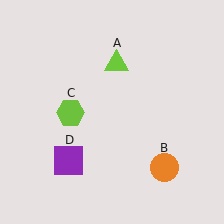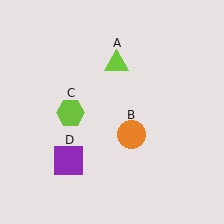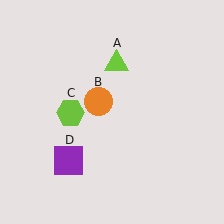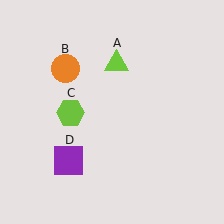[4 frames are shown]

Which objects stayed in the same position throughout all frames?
Lime triangle (object A) and lime hexagon (object C) and purple square (object D) remained stationary.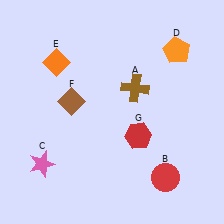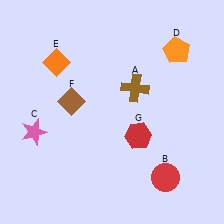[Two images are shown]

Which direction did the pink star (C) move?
The pink star (C) moved up.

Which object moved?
The pink star (C) moved up.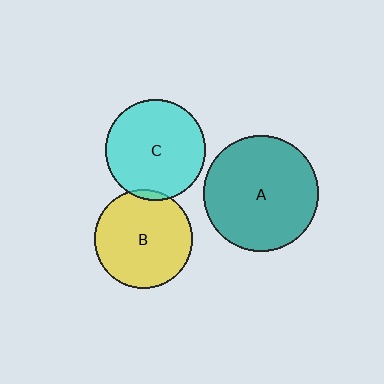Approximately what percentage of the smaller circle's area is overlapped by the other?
Approximately 5%.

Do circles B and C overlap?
Yes.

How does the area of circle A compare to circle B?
Approximately 1.4 times.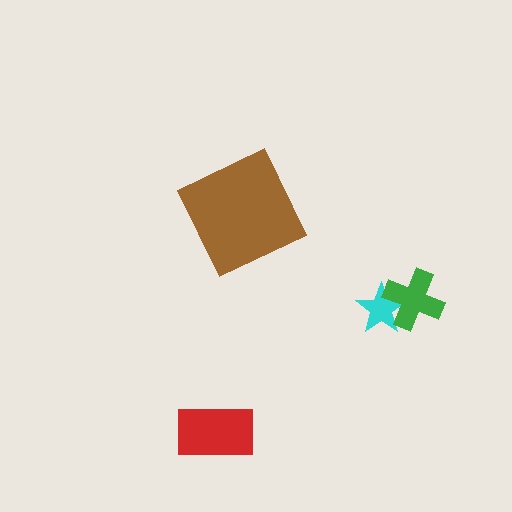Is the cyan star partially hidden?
Yes, it is partially covered by another shape.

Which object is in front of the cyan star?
The green cross is in front of the cyan star.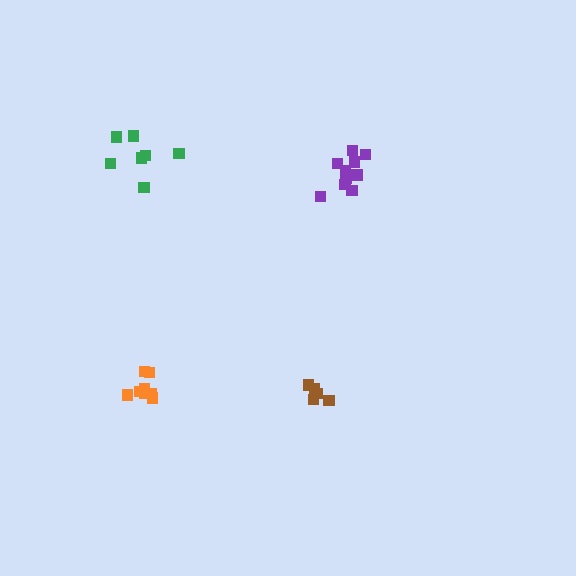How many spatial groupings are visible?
There are 4 spatial groupings.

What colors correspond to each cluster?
The clusters are colored: purple, green, orange, brown.